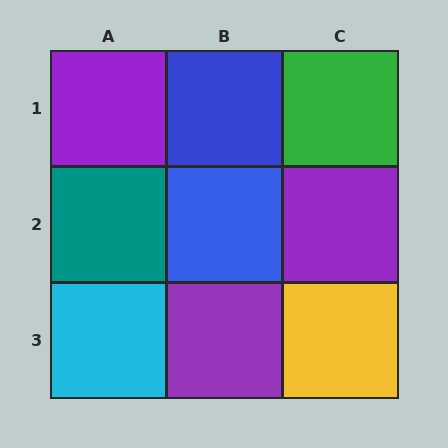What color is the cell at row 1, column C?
Green.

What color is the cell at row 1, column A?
Purple.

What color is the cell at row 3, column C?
Yellow.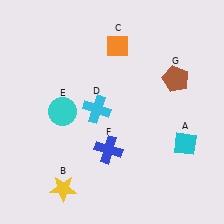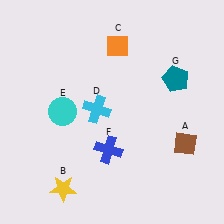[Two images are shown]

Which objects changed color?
A changed from cyan to brown. G changed from brown to teal.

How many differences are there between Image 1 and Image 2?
There are 2 differences between the two images.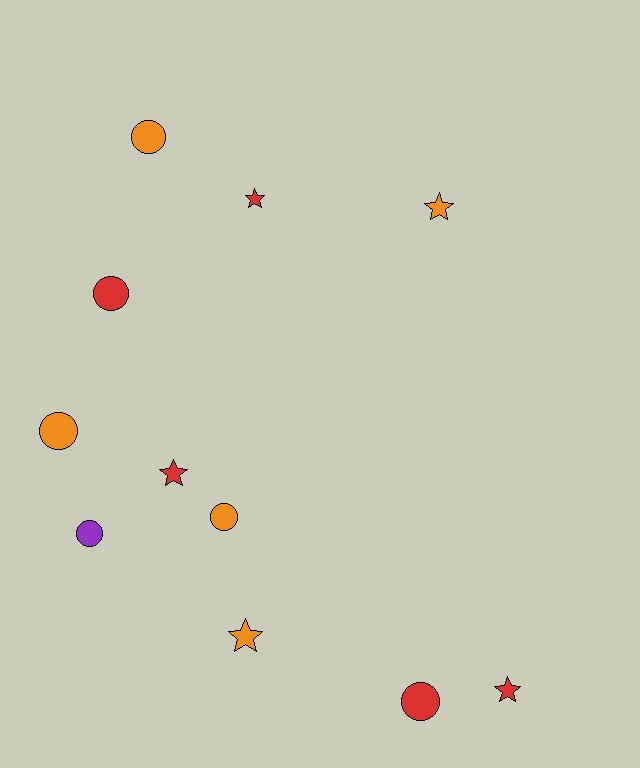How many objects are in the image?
There are 11 objects.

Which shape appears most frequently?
Circle, with 6 objects.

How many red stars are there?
There are 3 red stars.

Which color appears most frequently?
Red, with 5 objects.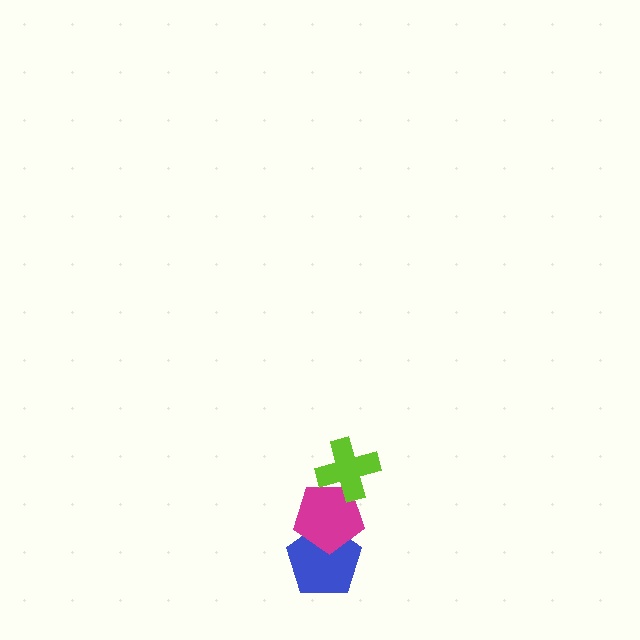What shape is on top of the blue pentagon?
The magenta pentagon is on top of the blue pentagon.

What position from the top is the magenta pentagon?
The magenta pentagon is 2nd from the top.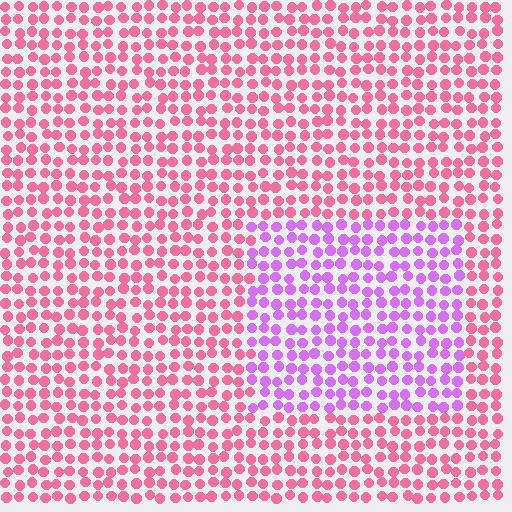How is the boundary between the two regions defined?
The boundary is defined purely by a slight shift in hue (about 50 degrees). Spacing, size, and orientation are identical on both sides.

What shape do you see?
I see a rectangle.